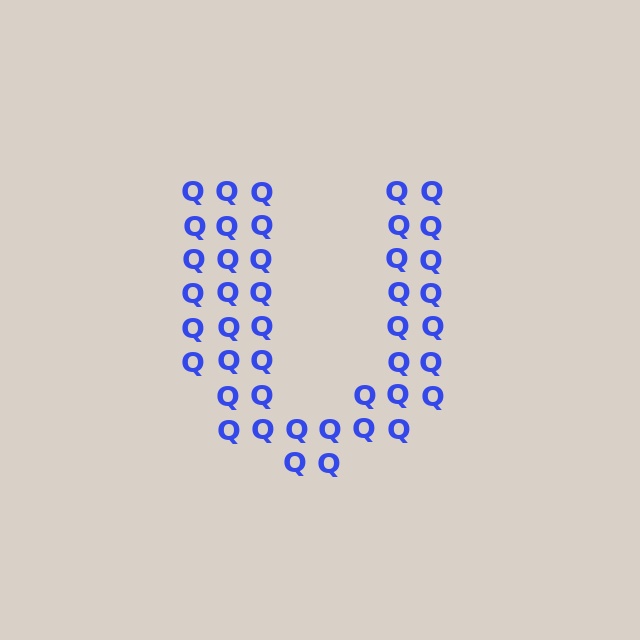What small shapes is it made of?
It is made of small letter Q's.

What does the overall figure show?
The overall figure shows the letter U.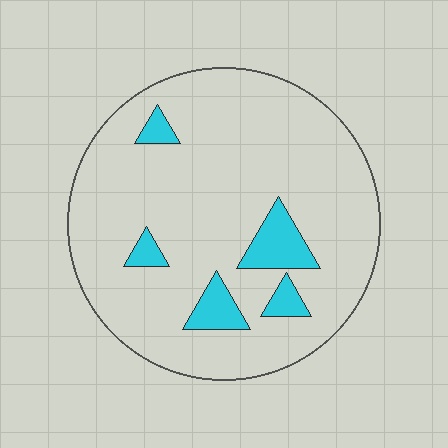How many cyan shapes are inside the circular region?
5.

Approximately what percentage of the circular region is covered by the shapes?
Approximately 10%.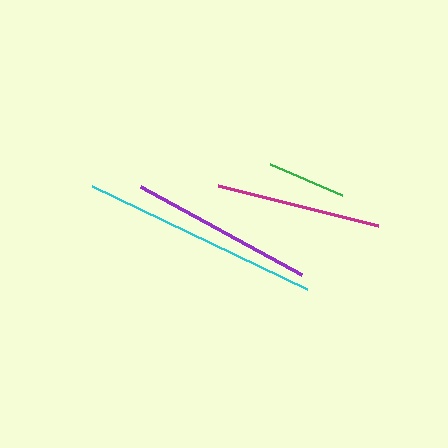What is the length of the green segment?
The green segment is approximately 78 pixels long.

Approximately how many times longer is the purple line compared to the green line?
The purple line is approximately 2.3 times the length of the green line.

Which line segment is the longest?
The cyan line is the longest at approximately 238 pixels.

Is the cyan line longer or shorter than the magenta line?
The cyan line is longer than the magenta line.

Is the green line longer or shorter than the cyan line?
The cyan line is longer than the green line.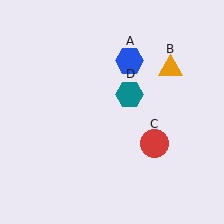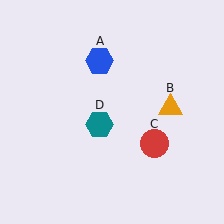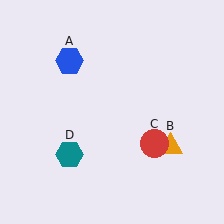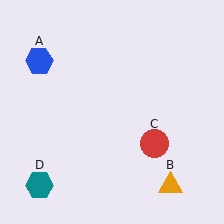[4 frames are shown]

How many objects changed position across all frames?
3 objects changed position: blue hexagon (object A), orange triangle (object B), teal hexagon (object D).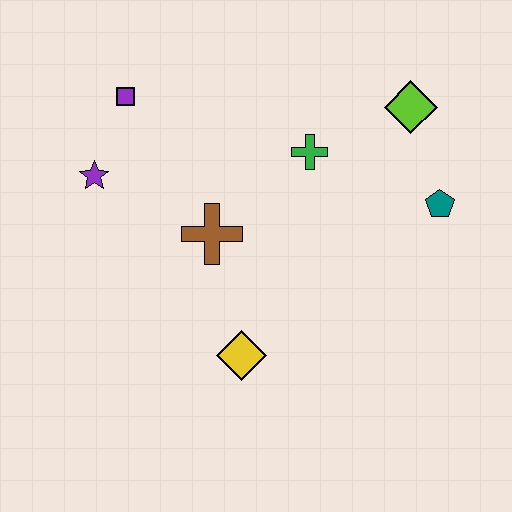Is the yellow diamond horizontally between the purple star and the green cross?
Yes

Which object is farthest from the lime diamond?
The purple star is farthest from the lime diamond.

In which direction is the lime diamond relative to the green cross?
The lime diamond is to the right of the green cross.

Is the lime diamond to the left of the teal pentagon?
Yes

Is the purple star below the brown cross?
No